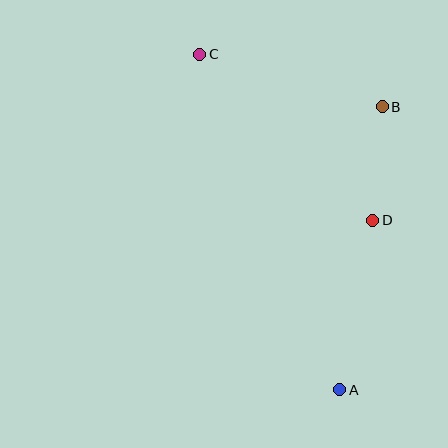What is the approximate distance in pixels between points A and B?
The distance between A and B is approximately 286 pixels.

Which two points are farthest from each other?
Points A and C are farthest from each other.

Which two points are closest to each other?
Points B and D are closest to each other.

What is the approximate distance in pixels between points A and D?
The distance between A and D is approximately 173 pixels.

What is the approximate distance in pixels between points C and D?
The distance between C and D is approximately 240 pixels.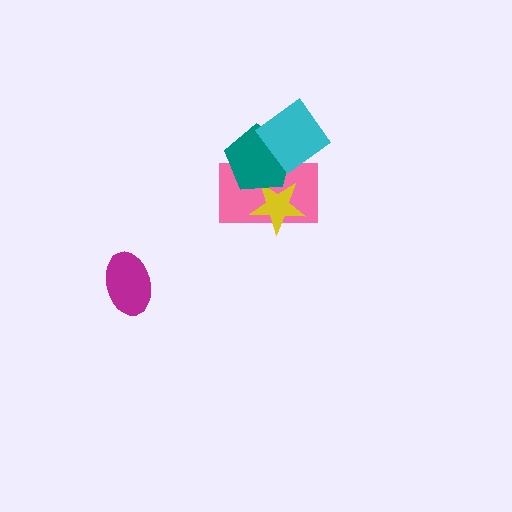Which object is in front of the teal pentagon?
The cyan diamond is in front of the teal pentagon.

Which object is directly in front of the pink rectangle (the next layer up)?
The yellow star is directly in front of the pink rectangle.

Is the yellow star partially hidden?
Yes, it is partially covered by another shape.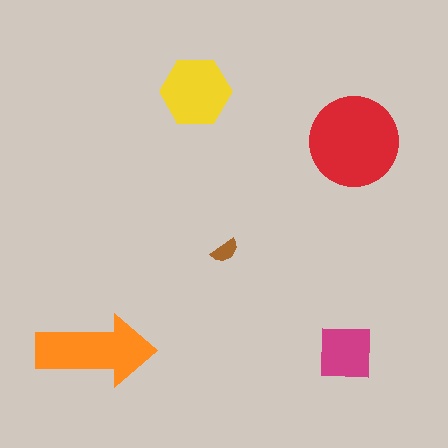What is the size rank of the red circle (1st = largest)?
1st.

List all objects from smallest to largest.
The brown semicircle, the magenta square, the yellow hexagon, the orange arrow, the red circle.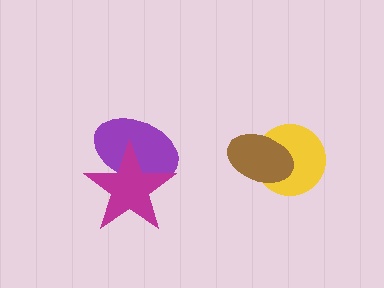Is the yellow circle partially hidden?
Yes, it is partially covered by another shape.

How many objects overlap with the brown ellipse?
1 object overlaps with the brown ellipse.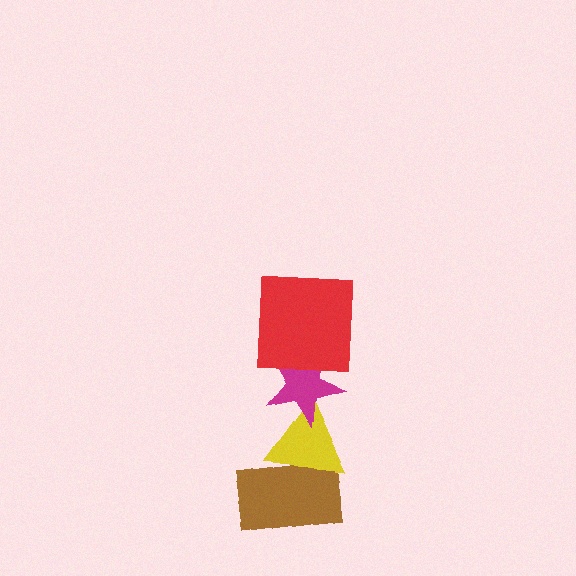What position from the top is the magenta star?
The magenta star is 2nd from the top.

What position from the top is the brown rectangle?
The brown rectangle is 4th from the top.